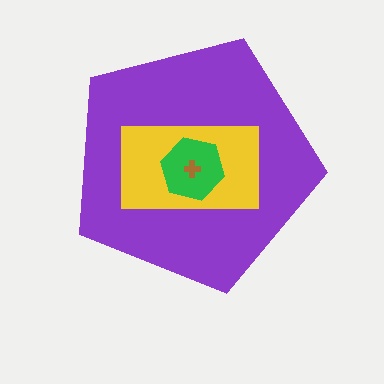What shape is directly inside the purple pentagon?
The yellow rectangle.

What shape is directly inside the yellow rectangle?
The green hexagon.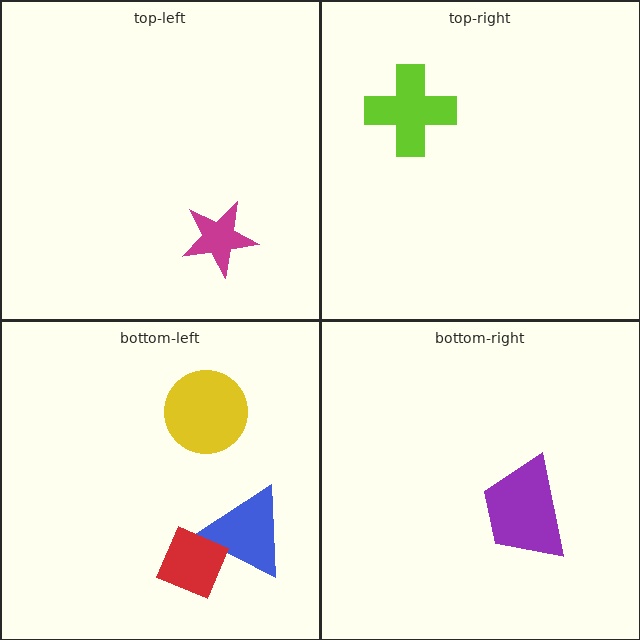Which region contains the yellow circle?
The bottom-left region.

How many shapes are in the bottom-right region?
1.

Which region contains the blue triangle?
The bottom-left region.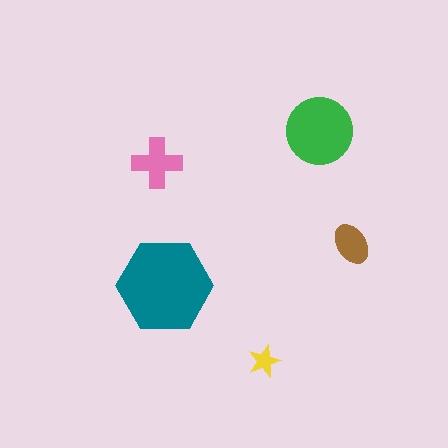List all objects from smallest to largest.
The yellow star, the brown ellipse, the pink cross, the green circle, the teal hexagon.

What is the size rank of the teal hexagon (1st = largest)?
1st.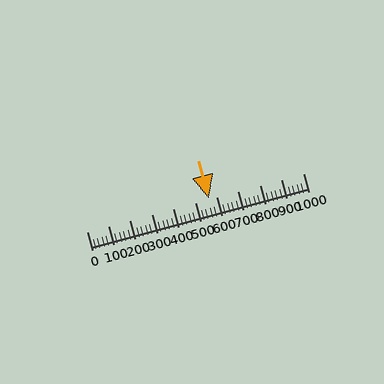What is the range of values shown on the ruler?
The ruler shows values from 0 to 1000.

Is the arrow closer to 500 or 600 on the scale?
The arrow is closer to 600.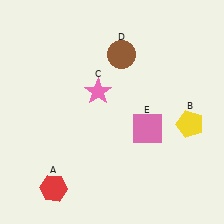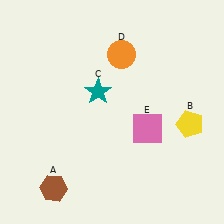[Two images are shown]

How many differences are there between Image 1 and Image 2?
There are 3 differences between the two images.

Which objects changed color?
A changed from red to brown. C changed from pink to teal. D changed from brown to orange.